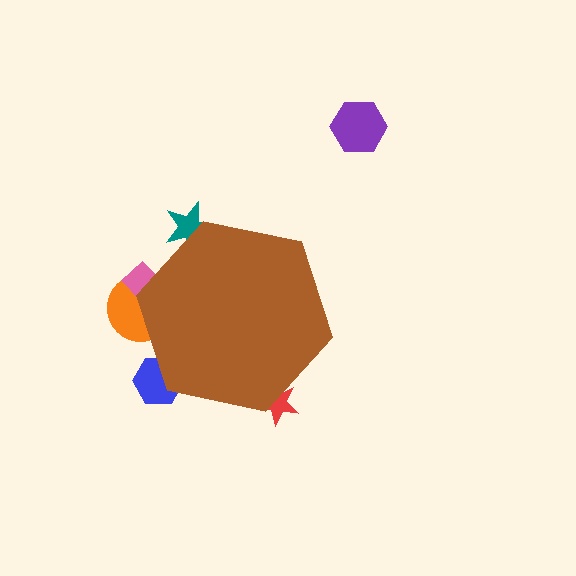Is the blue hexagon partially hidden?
Yes, the blue hexagon is partially hidden behind the brown hexagon.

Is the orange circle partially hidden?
Yes, the orange circle is partially hidden behind the brown hexagon.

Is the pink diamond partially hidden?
Yes, the pink diamond is partially hidden behind the brown hexagon.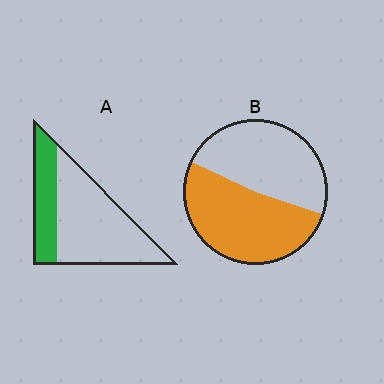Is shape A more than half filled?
No.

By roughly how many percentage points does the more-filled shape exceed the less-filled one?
By roughly 20 percentage points (B over A).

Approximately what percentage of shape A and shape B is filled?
A is approximately 30% and B is approximately 50%.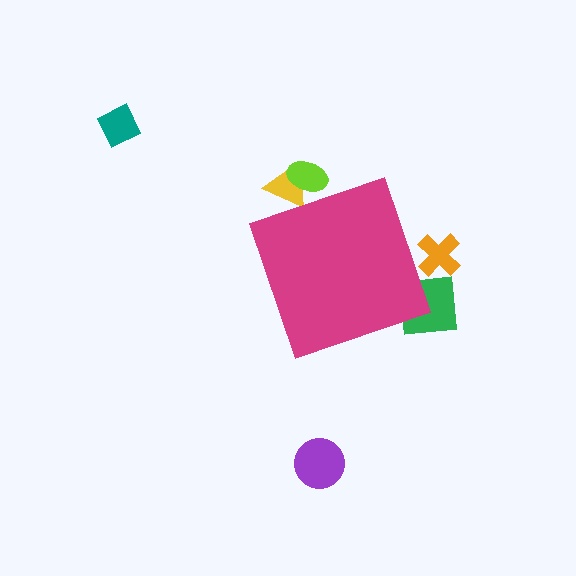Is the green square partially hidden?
Yes, the green square is partially hidden behind the magenta diamond.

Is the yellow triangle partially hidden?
Yes, the yellow triangle is partially hidden behind the magenta diamond.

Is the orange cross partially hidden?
Yes, the orange cross is partially hidden behind the magenta diamond.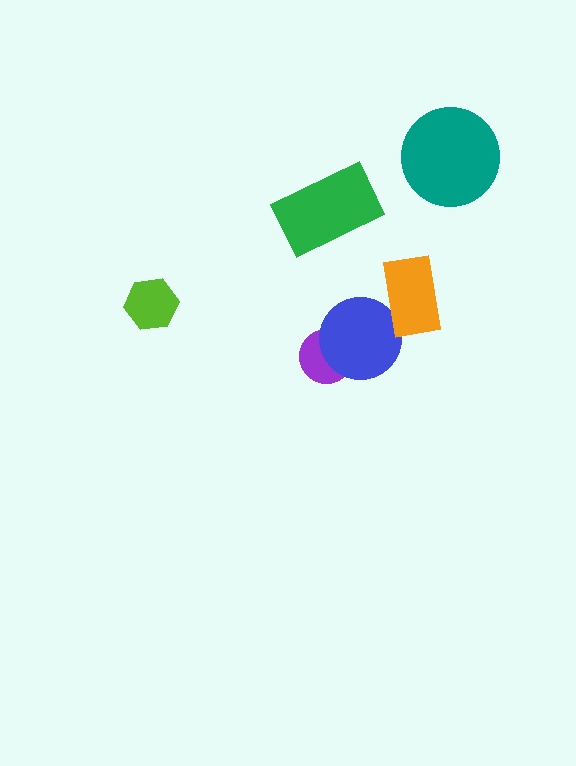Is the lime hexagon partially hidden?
No, no other shape covers it.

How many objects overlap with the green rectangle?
0 objects overlap with the green rectangle.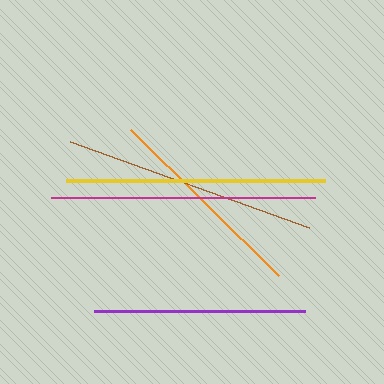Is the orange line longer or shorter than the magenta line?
The magenta line is longer than the orange line.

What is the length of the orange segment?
The orange segment is approximately 208 pixels long.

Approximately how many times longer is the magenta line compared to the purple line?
The magenta line is approximately 1.2 times the length of the purple line.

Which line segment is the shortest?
The orange line is the shortest at approximately 208 pixels.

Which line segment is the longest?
The magenta line is the longest at approximately 263 pixels.